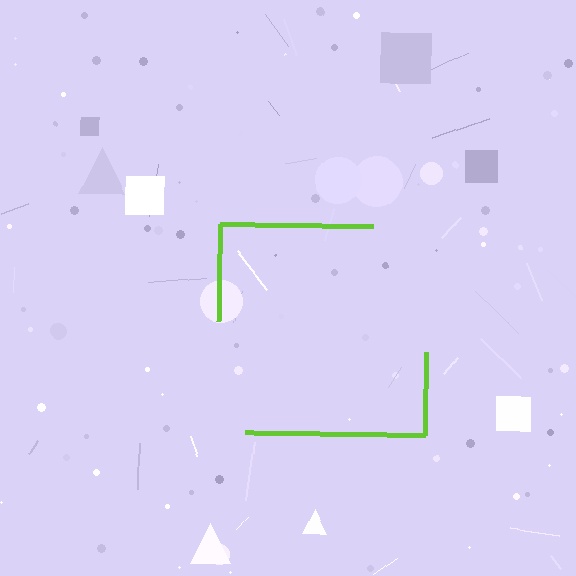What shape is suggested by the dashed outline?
The dashed outline suggests a square.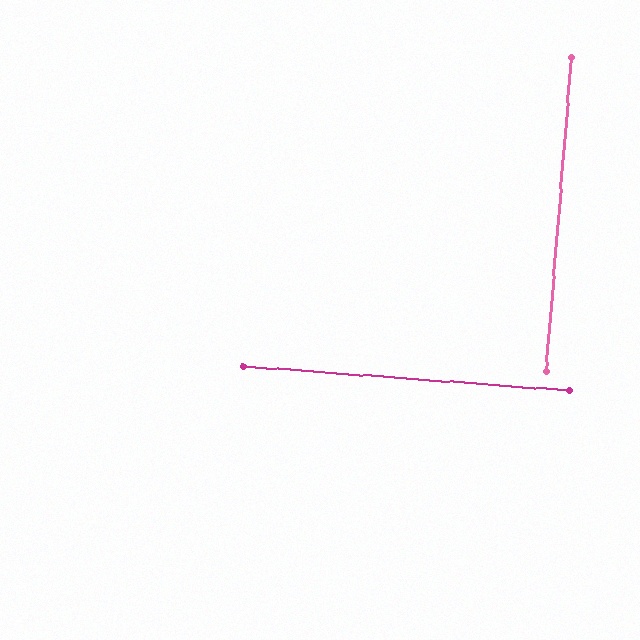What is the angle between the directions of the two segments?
Approximately 90 degrees.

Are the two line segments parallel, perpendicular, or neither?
Perpendicular — they meet at approximately 90°.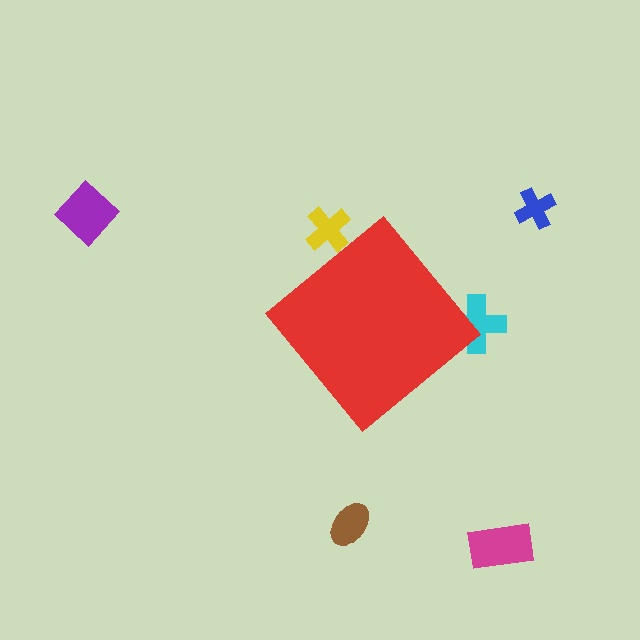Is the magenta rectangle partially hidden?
No, the magenta rectangle is fully visible.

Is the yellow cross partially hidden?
Yes, the yellow cross is partially hidden behind the red diamond.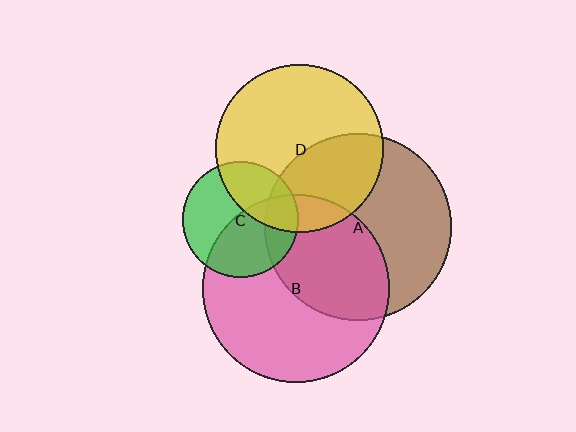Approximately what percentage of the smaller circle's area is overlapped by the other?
Approximately 35%.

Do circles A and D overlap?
Yes.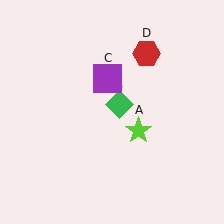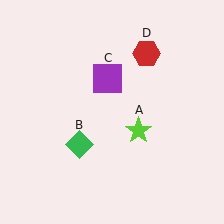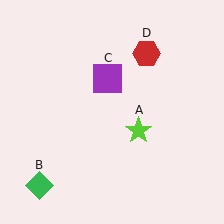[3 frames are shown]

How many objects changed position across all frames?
1 object changed position: green diamond (object B).